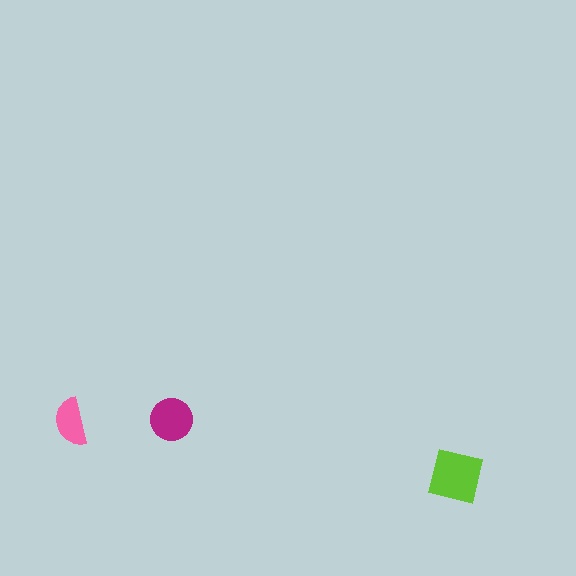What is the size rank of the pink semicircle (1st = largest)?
3rd.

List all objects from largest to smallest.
The lime square, the magenta circle, the pink semicircle.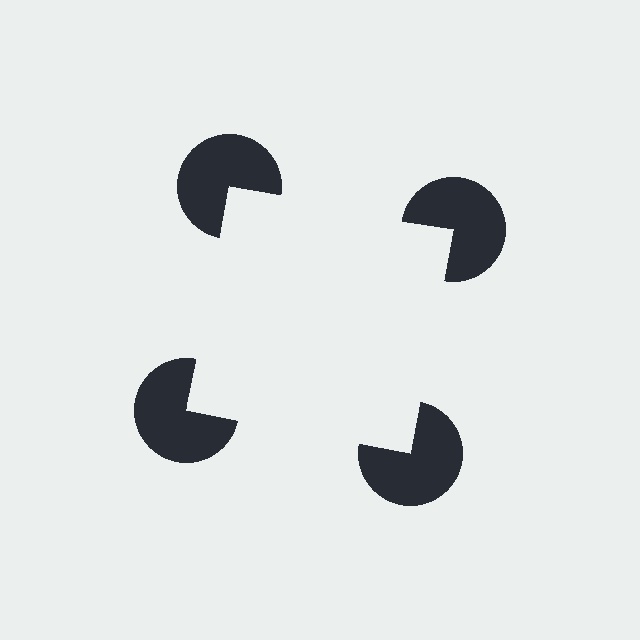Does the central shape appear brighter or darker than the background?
It typically appears slightly brighter than the background, even though no actual brightness change is drawn.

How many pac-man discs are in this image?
There are 4 — one at each vertex of the illusory square.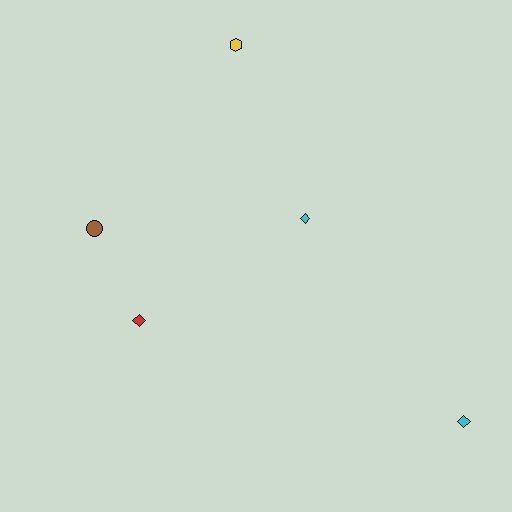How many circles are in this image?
There is 1 circle.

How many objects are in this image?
There are 5 objects.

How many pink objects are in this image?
There are no pink objects.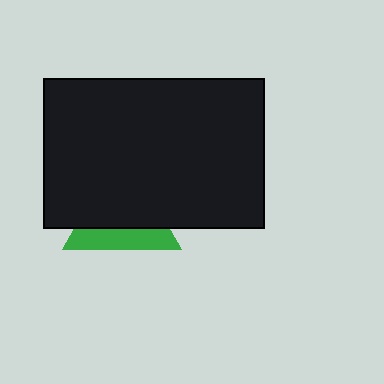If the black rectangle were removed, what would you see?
You would see the complete green triangle.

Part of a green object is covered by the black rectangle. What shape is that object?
It is a triangle.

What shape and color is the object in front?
The object in front is a black rectangle.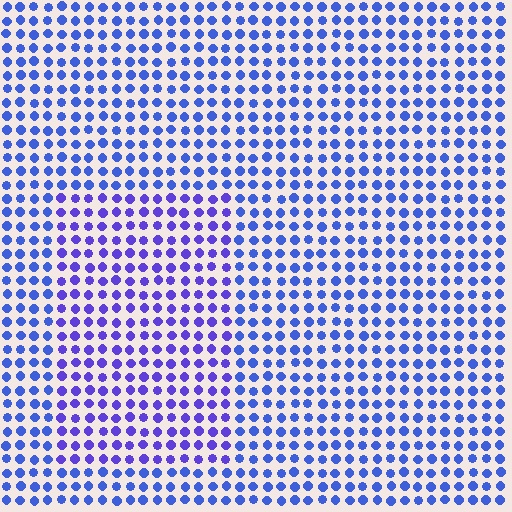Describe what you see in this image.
The image is filled with small blue elements in a uniform arrangement. A rectangle-shaped region is visible where the elements are tinted to a slightly different hue, forming a subtle color boundary.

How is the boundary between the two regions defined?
The boundary is defined purely by a slight shift in hue (about 25 degrees). Spacing, size, and orientation are identical on both sides.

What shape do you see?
I see a rectangle.